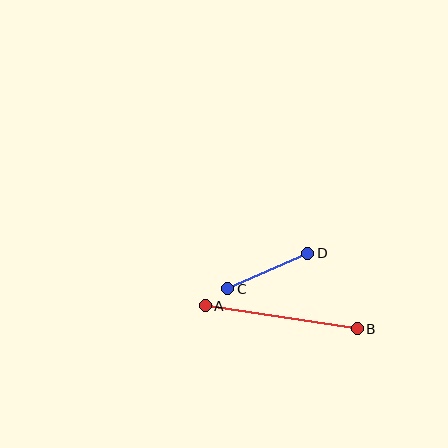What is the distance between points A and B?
The distance is approximately 154 pixels.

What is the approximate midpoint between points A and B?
The midpoint is at approximately (281, 317) pixels.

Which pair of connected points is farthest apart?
Points A and B are farthest apart.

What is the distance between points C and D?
The distance is approximately 88 pixels.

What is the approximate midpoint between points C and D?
The midpoint is at approximately (268, 271) pixels.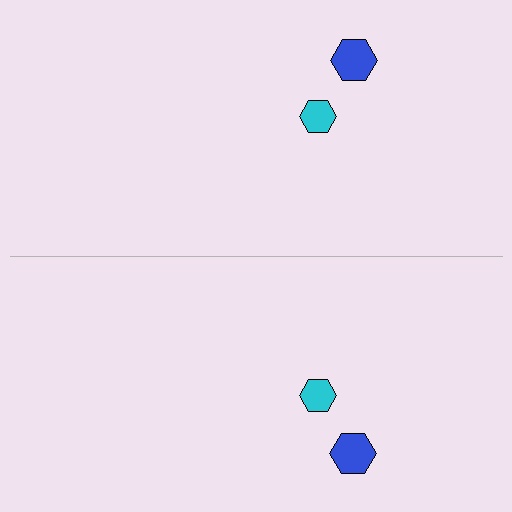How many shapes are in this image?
There are 4 shapes in this image.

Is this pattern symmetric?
Yes, this pattern has bilateral (reflection) symmetry.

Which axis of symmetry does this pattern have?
The pattern has a horizontal axis of symmetry running through the center of the image.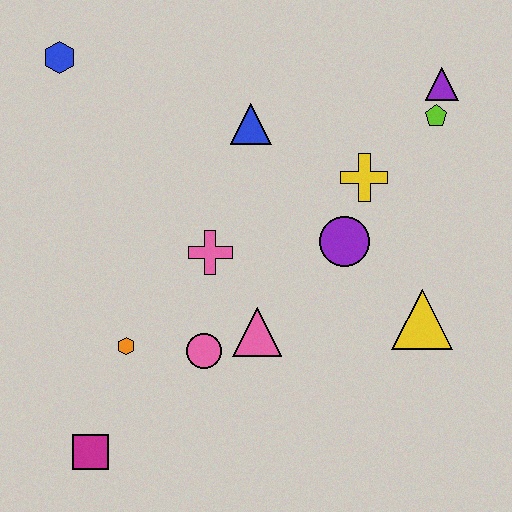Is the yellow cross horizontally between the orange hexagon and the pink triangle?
No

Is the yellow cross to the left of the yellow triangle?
Yes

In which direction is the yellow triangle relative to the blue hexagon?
The yellow triangle is to the right of the blue hexagon.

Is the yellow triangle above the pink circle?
Yes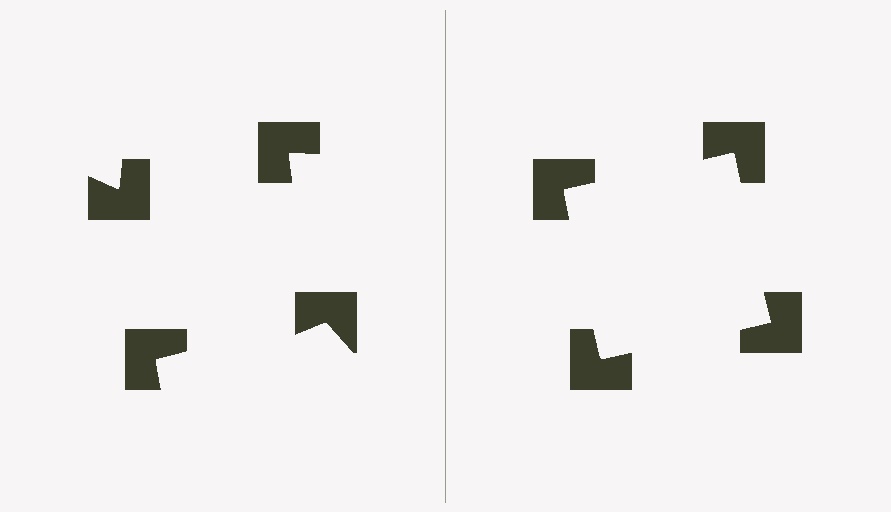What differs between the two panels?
The notched squares are positioned identically on both sides; only the wedge orientations differ. On the right they align to a square; on the left they are misaligned.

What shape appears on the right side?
An illusory square.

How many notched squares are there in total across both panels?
8 — 4 on each side.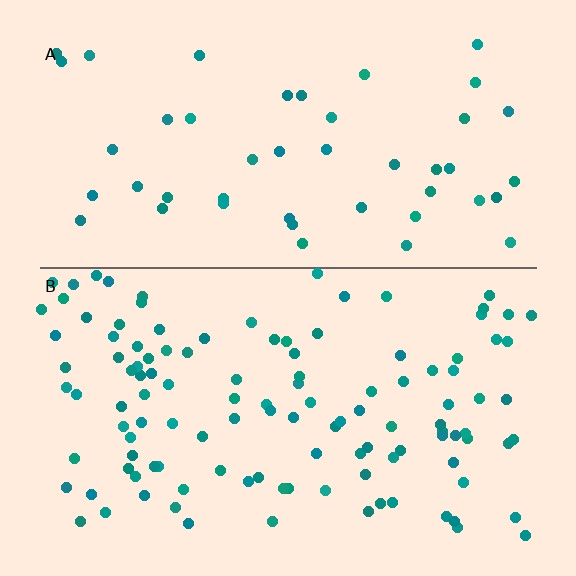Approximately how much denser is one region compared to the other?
Approximately 2.5× — region B over region A.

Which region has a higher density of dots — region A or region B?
B (the bottom).